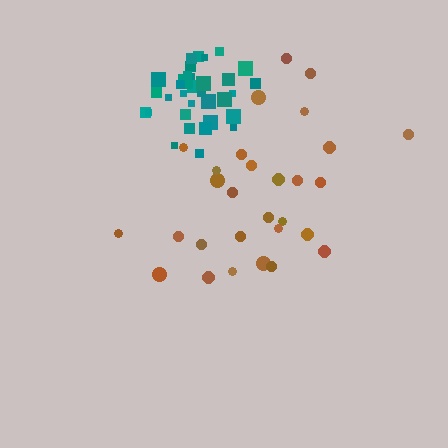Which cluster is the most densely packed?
Teal.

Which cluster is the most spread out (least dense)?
Brown.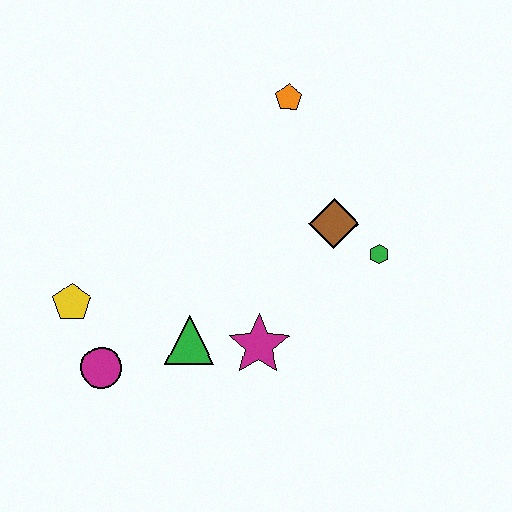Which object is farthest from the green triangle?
The orange pentagon is farthest from the green triangle.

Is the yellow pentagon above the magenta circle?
Yes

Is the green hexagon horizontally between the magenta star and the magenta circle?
No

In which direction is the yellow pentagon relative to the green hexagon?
The yellow pentagon is to the left of the green hexagon.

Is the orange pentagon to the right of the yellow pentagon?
Yes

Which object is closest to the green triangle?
The magenta star is closest to the green triangle.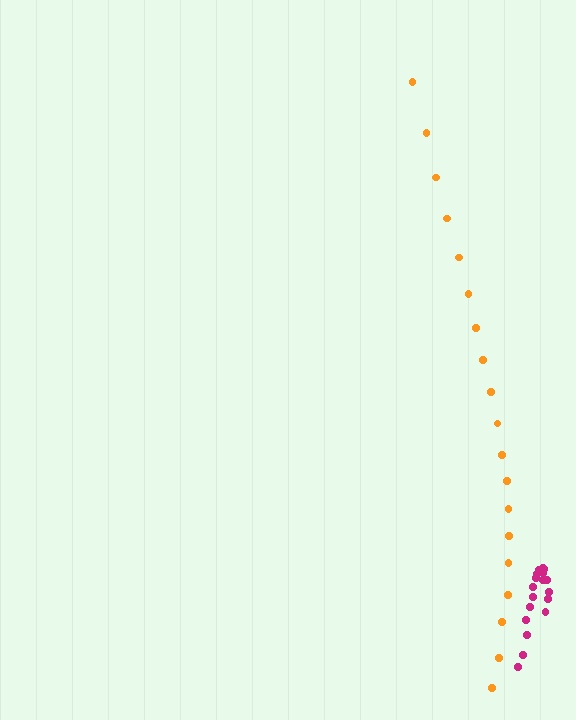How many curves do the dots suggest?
There are 2 distinct paths.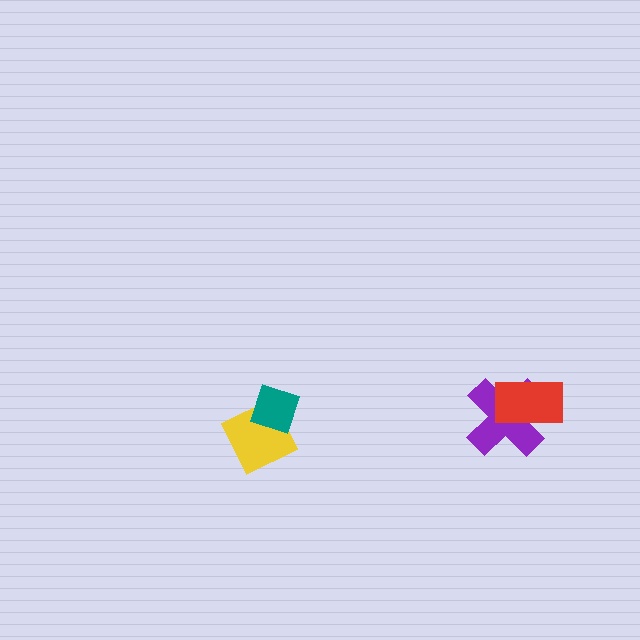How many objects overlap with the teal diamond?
1 object overlaps with the teal diamond.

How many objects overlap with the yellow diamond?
1 object overlaps with the yellow diamond.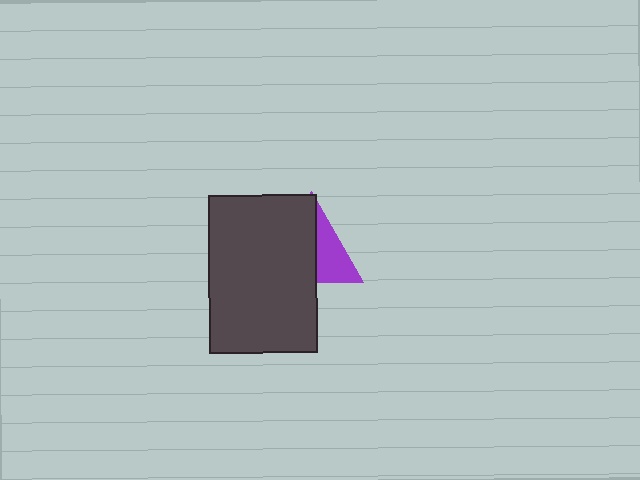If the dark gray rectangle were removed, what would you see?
You would see the complete purple triangle.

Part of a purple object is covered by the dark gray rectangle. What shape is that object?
It is a triangle.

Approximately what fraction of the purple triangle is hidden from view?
Roughly 61% of the purple triangle is hidden behind the dark gray rectangle.